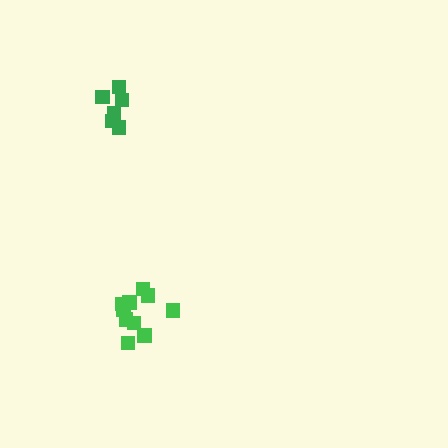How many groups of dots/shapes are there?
There are 2 groups.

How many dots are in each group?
Group 1: 10 dots, Group 2: 6 dots (16 total).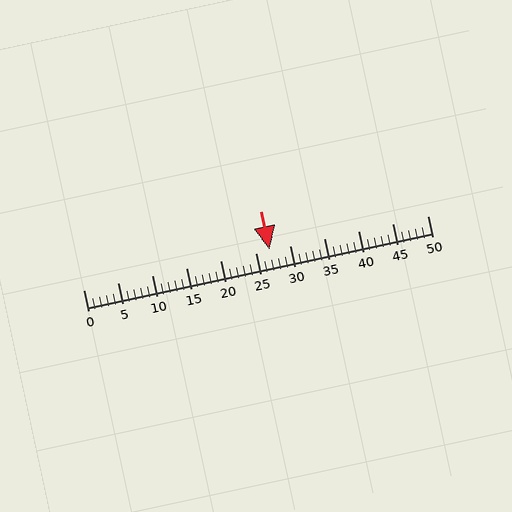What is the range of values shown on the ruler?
The ruler shows values from 0 to 50.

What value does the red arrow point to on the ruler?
The red arrow points to approximately 27.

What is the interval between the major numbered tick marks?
The major tick marks are spaced 5 units apart.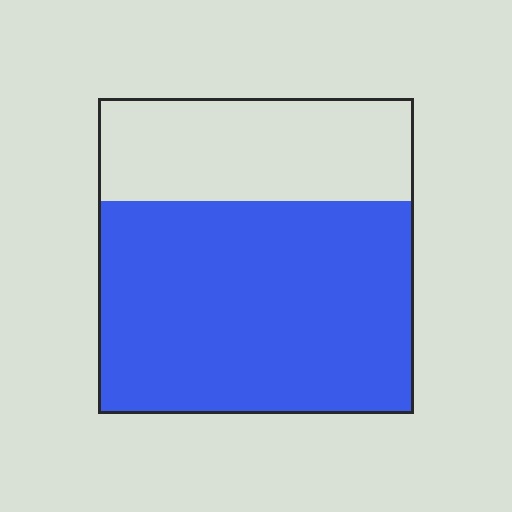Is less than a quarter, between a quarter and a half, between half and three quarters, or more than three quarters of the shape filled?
Between half and three quarters.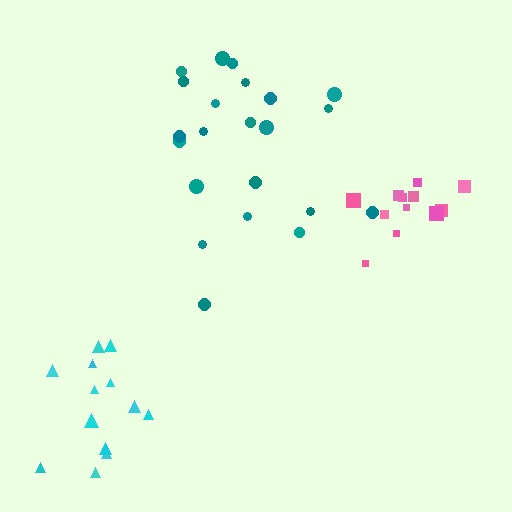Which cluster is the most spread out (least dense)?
Teal.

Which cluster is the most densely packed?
Pink.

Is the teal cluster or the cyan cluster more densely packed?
Cyan.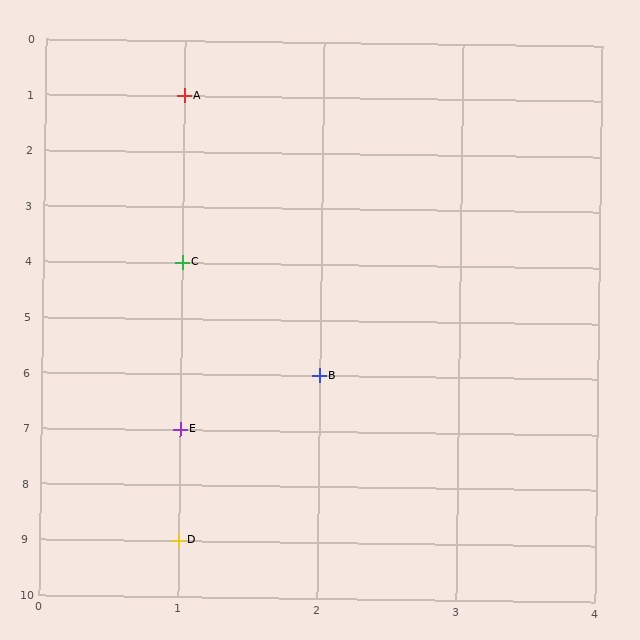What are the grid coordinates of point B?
Point B is at grid coordinates (2, 6).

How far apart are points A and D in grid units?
Points A and D are 8 rows apart.